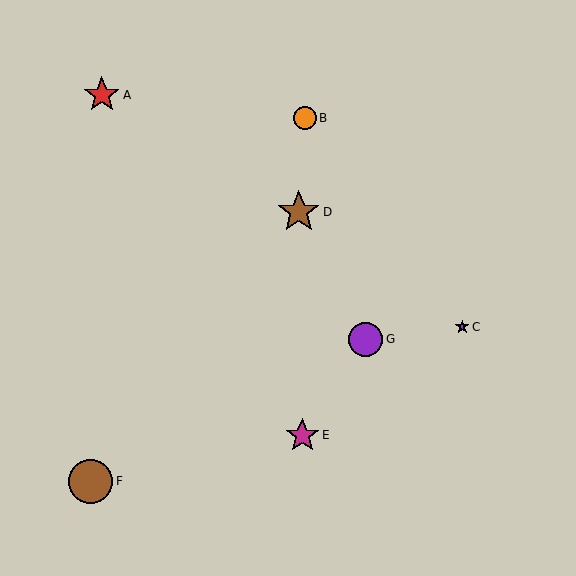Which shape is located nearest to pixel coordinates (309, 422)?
The magenta star (labeled E) at (302, 435) is nearest to that location.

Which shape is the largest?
The brown circle (labeled F) is the largest.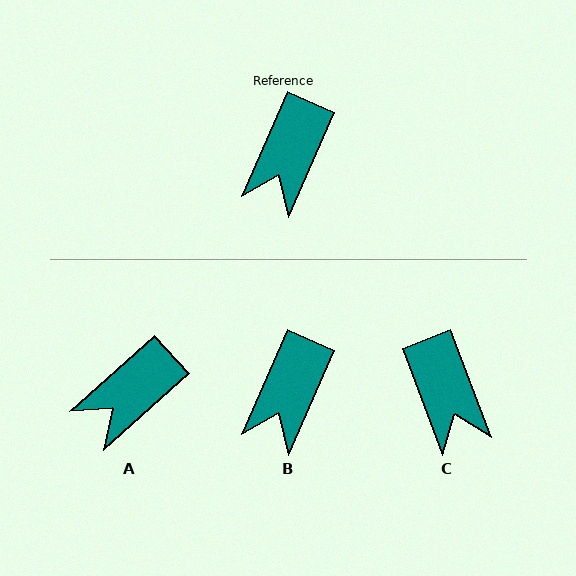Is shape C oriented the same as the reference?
No, it is off by about 45 degrees.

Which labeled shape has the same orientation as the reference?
B.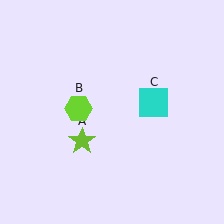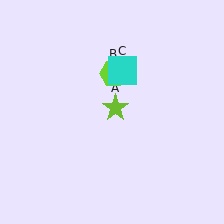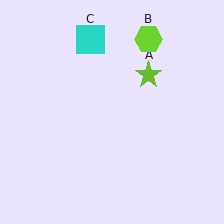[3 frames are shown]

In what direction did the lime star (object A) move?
The lime star (object A) moved up and to the right.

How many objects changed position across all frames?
3 objects changed position: lime star (object A), lime hexagon (object B), cyan square (object C).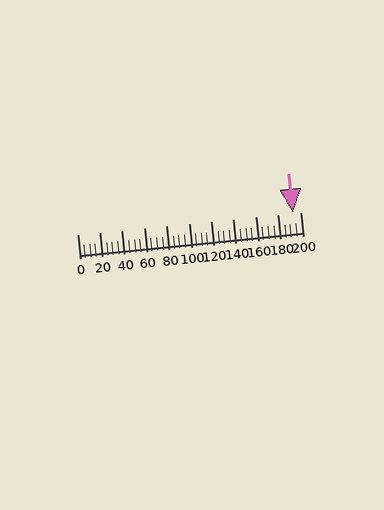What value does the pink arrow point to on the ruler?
The pink arrow points to approximately 193.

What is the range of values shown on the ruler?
The ruler shows values from 0 to 200.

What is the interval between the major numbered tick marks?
The major tick marks are spaced 20 units apart.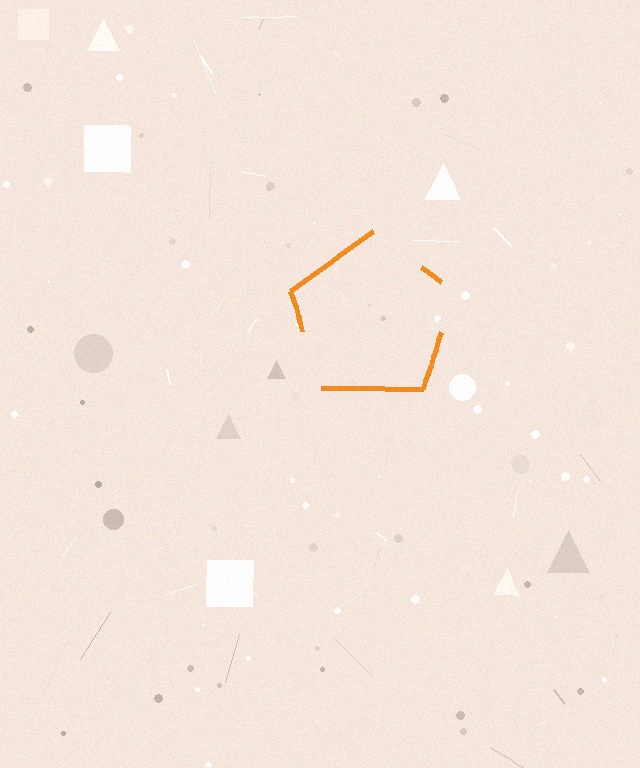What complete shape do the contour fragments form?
The contour fragments form a pentagon.